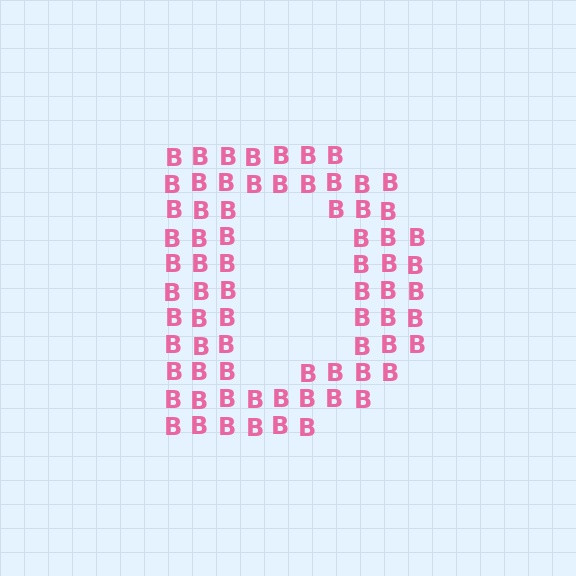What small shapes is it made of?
It is made of small letter B's.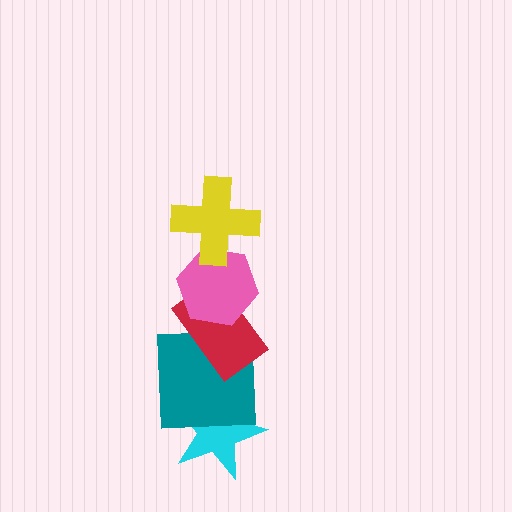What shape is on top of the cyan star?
The teal square is on top of the cyan star.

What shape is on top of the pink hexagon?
The yellow cross is on top of the pink hexagon.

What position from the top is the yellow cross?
The yellow cross is 1st from the top.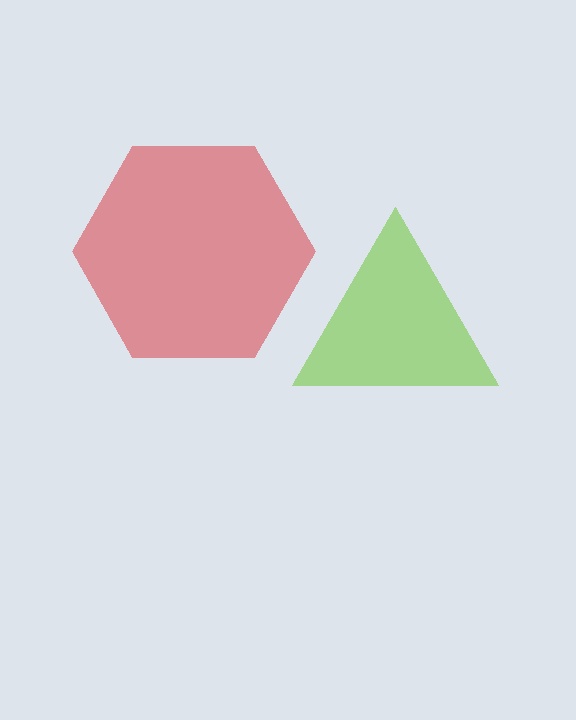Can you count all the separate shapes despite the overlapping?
Yes, there are 2 separate shapes.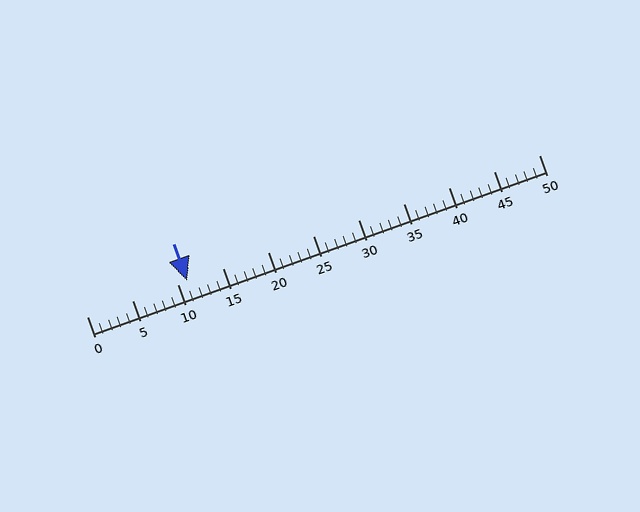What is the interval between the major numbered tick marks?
The major tick marks are spaced 5 units apart.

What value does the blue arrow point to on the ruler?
The blue arrow points to approximately 11.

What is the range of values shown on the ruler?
The ruler shows values from 0 to 50.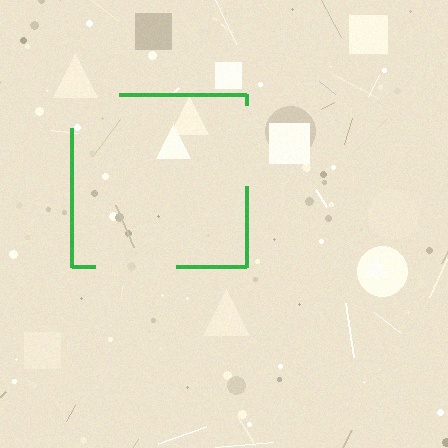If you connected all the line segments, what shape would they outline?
They would outline a square.